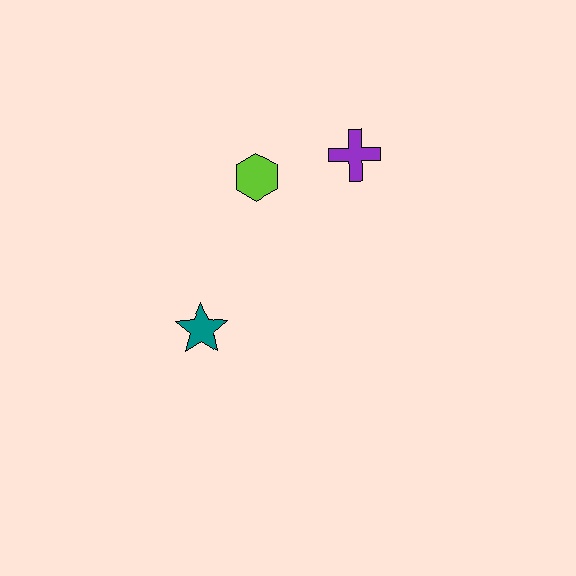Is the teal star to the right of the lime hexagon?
No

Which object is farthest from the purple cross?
The teal star is farthest from the purple cross.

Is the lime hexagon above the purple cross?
No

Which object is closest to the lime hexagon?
The purple cross is closest to the lime hexagon.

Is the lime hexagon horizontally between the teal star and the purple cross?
Yes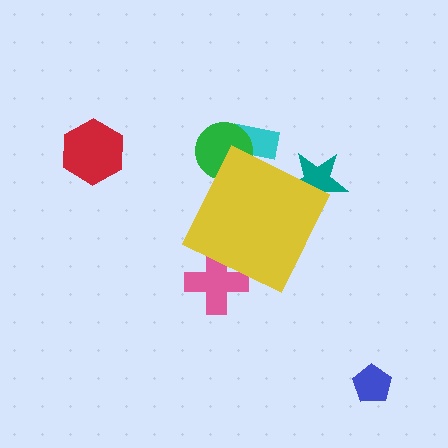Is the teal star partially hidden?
Yes, the teal star is partially hidden behind the yellow diamond.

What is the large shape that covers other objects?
A yellow diamond.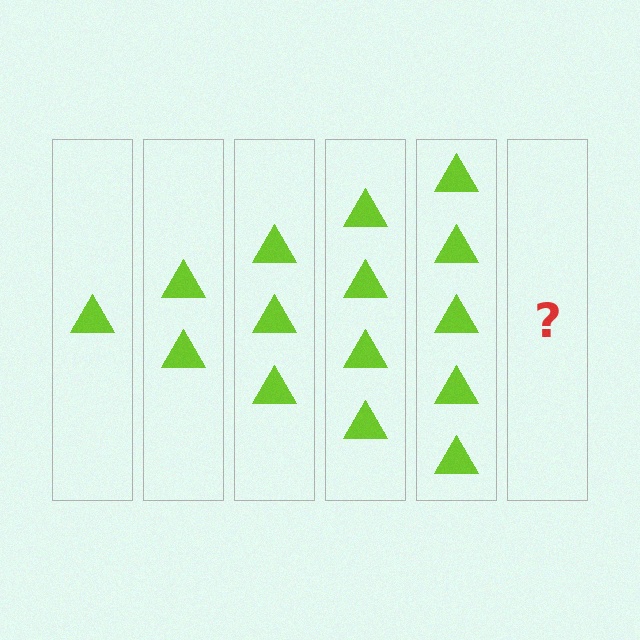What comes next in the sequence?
The next element should be 6 triangles.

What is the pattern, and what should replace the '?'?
The pattern is that each step adds one more triangle. The '?' should be 6 triangles.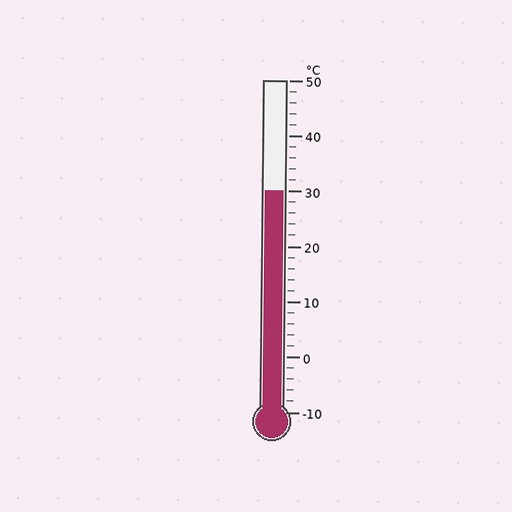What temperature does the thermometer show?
The thermometer shows approximately 30°C.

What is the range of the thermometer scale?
The thermometer scale ranges from -10°C to 50°C.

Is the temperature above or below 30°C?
The temperature is at 30°C.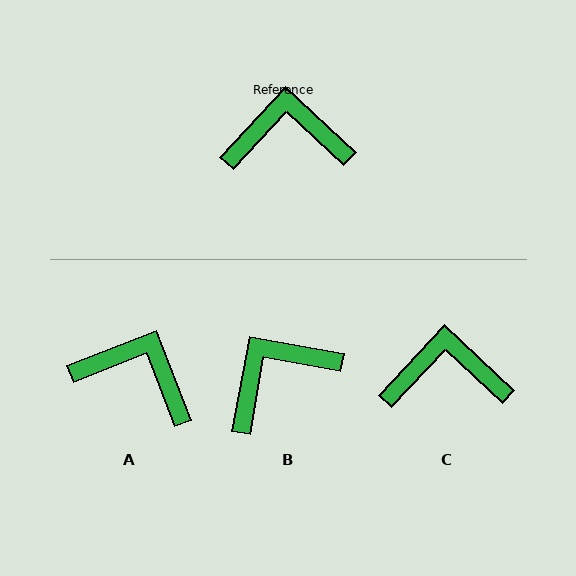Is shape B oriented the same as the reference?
No, it is off by about 33 degrees.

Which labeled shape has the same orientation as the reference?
C.